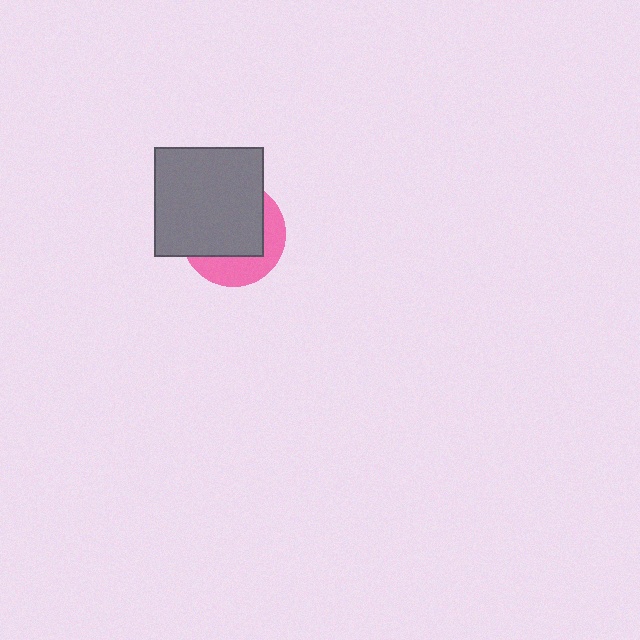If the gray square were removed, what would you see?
You would see the complete pink circle.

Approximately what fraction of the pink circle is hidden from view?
Roughly 64% of the pink circle is hidden behind the gray square.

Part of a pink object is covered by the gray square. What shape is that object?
It is a circle.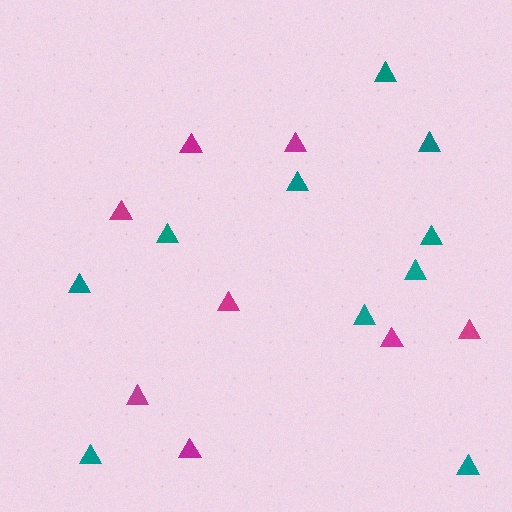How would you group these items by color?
There are 2 groups: one group of teal triangles (10) and one group of magenta triangles (8).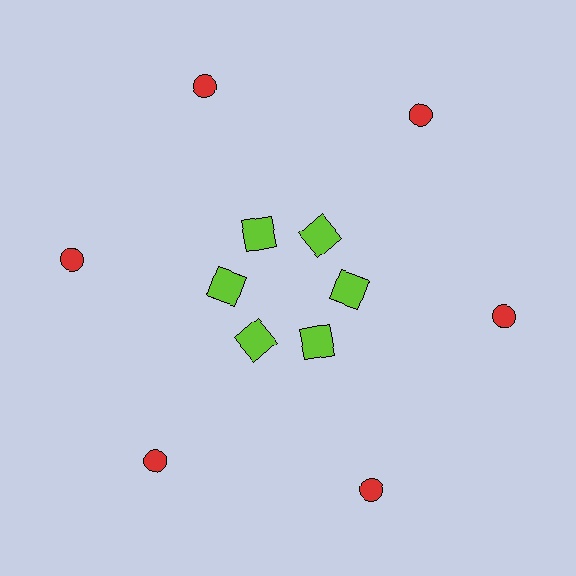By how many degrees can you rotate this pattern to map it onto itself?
The pattern maps onto itself every 60 degrees of rotation.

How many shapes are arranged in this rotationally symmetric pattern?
There are 12 shapes, arranged in 6 groups of 2.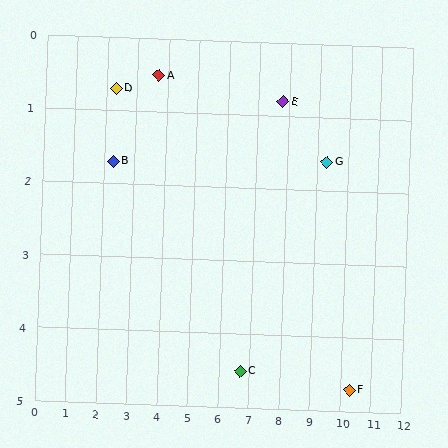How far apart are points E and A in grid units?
Points E and A are about 4.1 grid units apart.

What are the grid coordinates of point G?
Point G is at approximately (9.3, 1.6).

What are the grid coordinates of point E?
Point E is at approximately (7.8, 0.8).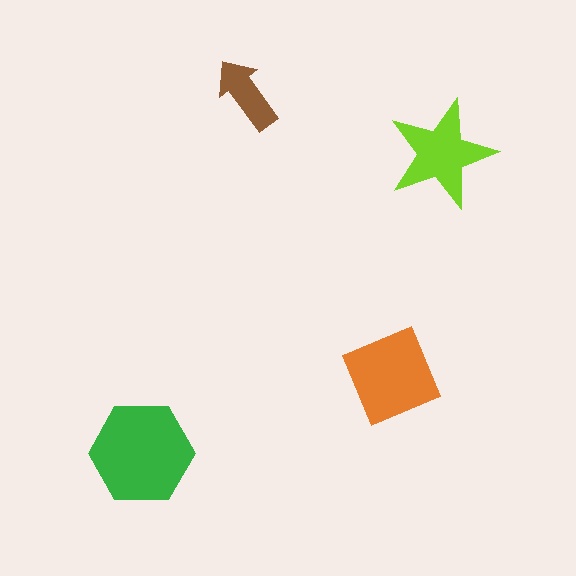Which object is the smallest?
The brown arrow.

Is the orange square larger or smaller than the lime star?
Larger.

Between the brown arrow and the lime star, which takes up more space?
The lime star.